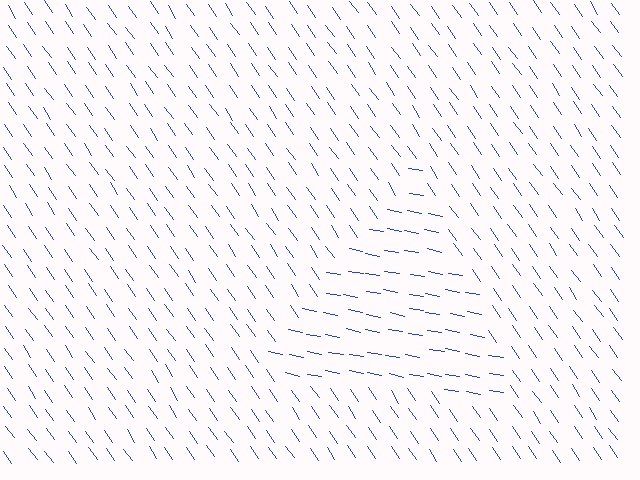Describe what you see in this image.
The image is filled with small blue line segments. A triangle region in the image has lines oriented differently from the surrounding lines, creating a visible texture boundary.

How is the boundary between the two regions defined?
The boundary is defined purely by a change in line orientation (approximately 45 degrees difference). All lines are the same color and thickness.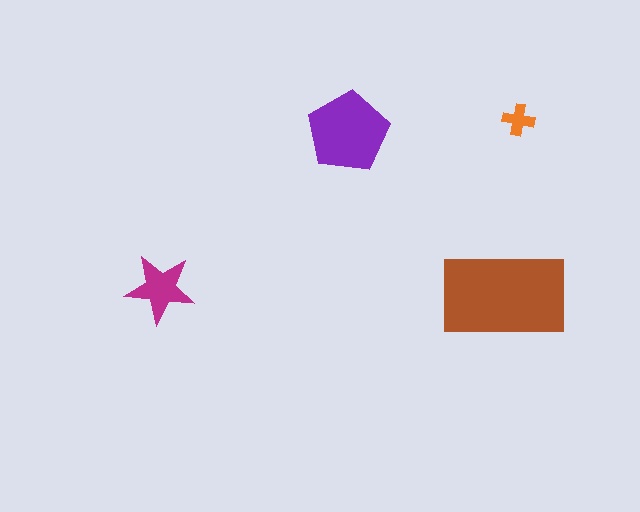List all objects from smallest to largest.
The orange cross, the magenta star, the purple pentagon, the brown rectangle.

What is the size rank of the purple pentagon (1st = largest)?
2nd.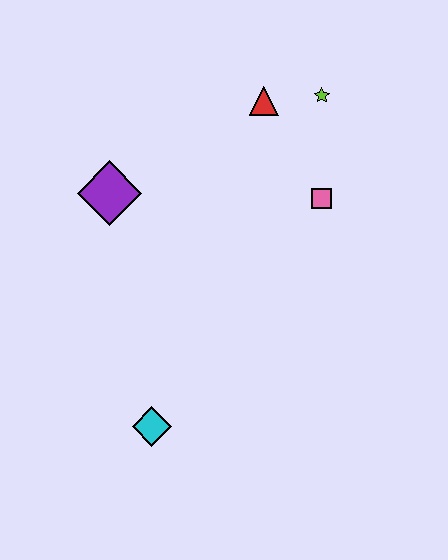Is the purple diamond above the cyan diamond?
Yes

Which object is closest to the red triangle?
The lime star is closest to the red triangle.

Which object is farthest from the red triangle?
The cyan diamond is farthest from the red triangle.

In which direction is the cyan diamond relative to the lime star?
The cyan diamond is below the lime star.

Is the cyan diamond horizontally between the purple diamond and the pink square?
Yes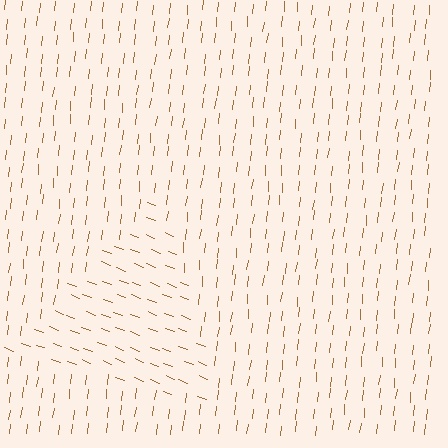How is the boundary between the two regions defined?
The boundary is defined purely by a change in line orientation (approximately 76 degrees difference). All lines are the same color and thickness.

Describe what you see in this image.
The image is filled with small brown line segments. A triangle region in the image has lines oriented differently from the surrounding lines, creating a visible texture boundary.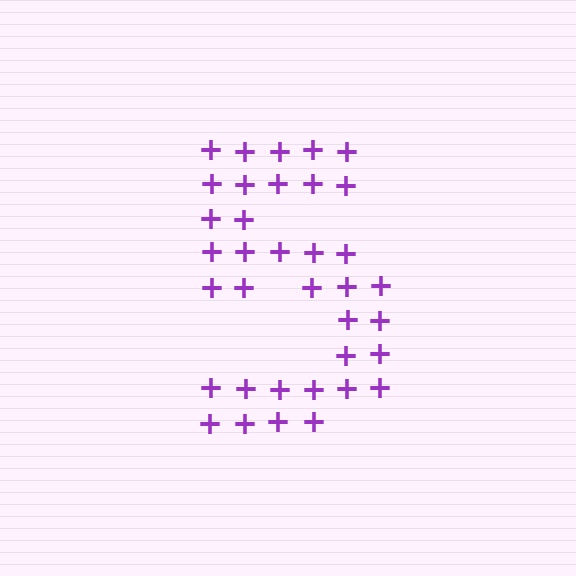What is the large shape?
The large shape is the digit 5.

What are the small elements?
The small elements are plus signs.